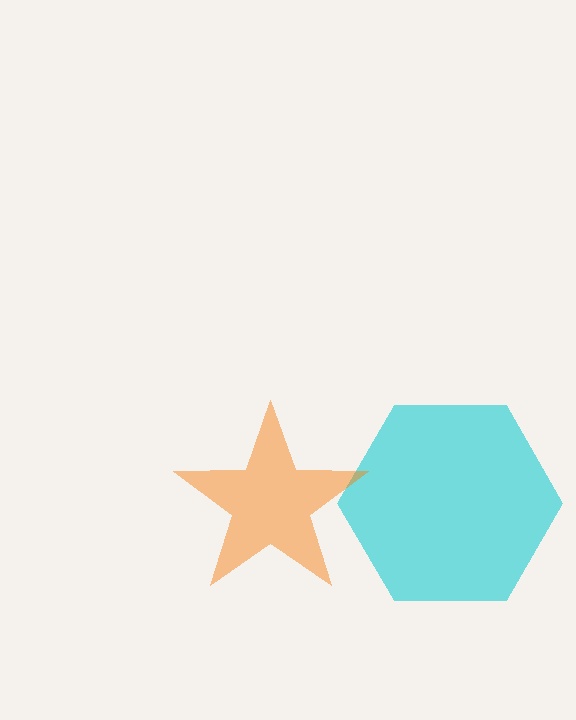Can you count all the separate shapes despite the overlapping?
Yes, there are 2 separate shapes.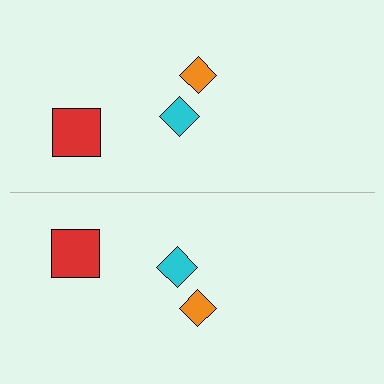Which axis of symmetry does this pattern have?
The pattern has a horizontal axis of symmetry running through the center of the image.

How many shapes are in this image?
There are 6 shapes in this image.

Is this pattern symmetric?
Yes, this pattern has bilateral (reflection) symmetry.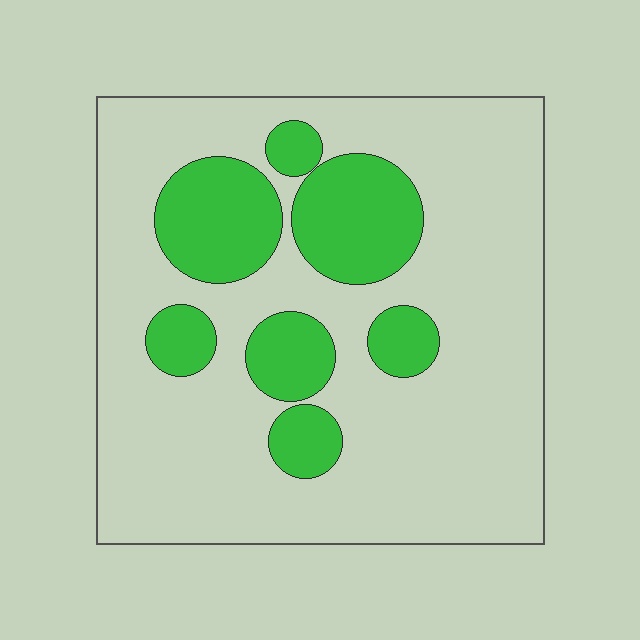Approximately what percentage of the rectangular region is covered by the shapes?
Approximately 25%.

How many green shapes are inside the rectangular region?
7.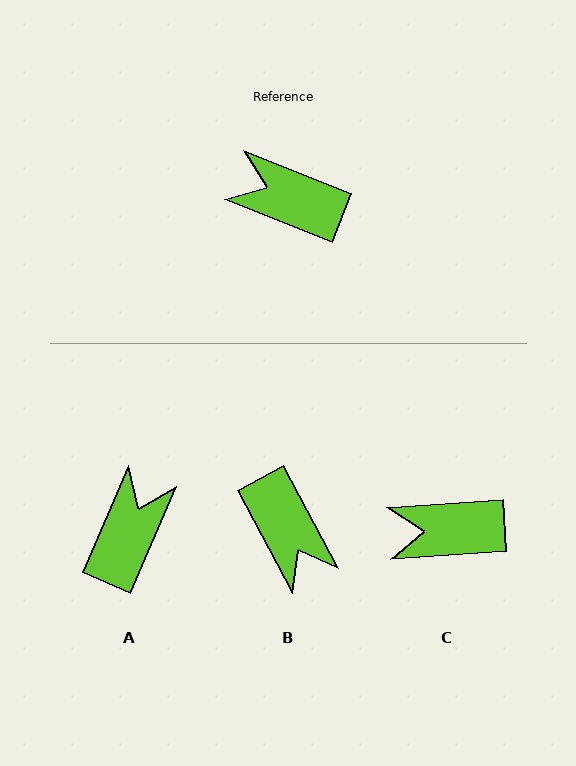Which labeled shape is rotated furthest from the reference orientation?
B, about 139 degrees away.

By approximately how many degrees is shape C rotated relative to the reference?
Approximately 25 degrees counter-clockwise.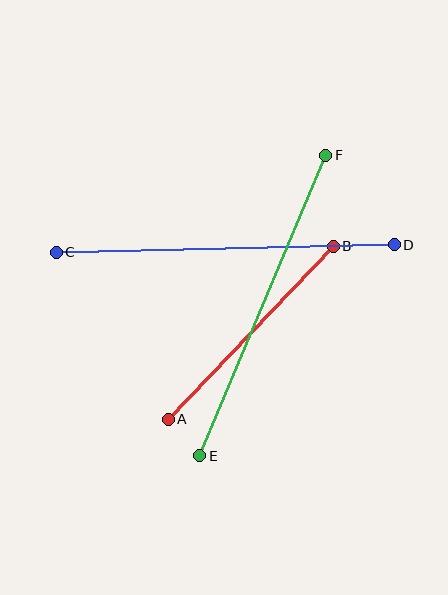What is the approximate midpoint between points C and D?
The midpoint is at approximately (225, 248) pixels.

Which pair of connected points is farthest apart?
Points C and D are farthest apart.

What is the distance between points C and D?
The distance is approximately 338 pixels.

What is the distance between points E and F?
The distance is approximately 326 pixels.